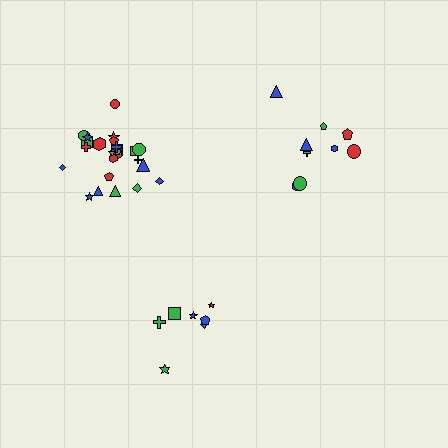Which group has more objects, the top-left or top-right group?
The top-left group.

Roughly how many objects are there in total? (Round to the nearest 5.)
Roughly 40 objects in total.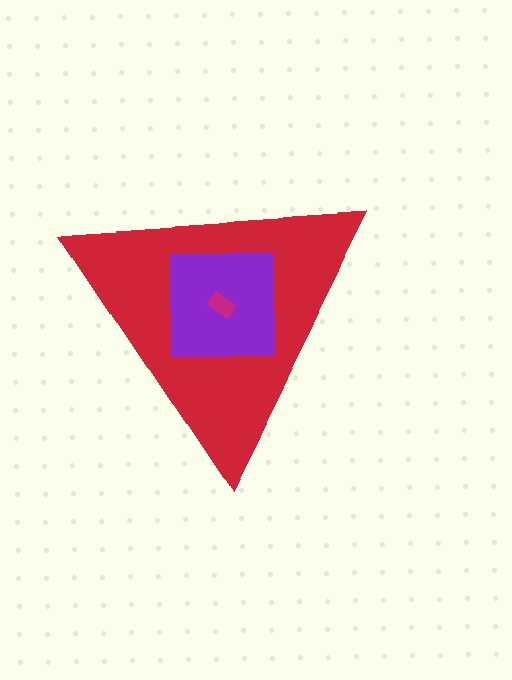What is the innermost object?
The magenta rectangle.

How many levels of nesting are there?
3.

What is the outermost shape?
The red triangle.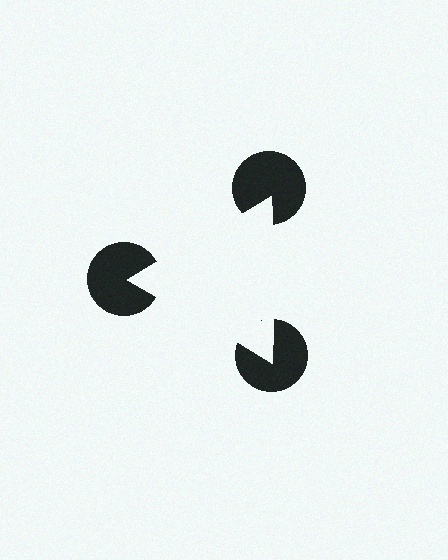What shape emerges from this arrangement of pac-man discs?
An illusory triangle — its edges are inferred from the aligned wedge cuts in the pac-man discs, not physically drawn.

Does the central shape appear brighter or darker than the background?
It typically appears slightly brighter than the background, even though no actual brightness change is drawn.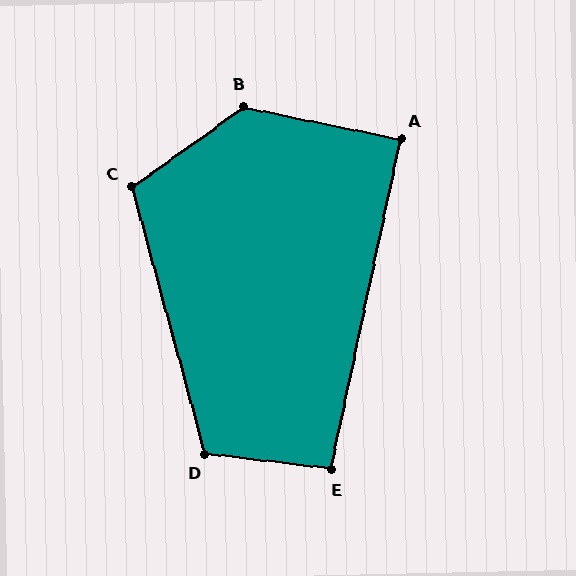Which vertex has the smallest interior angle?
A, at approximately 90 degrees.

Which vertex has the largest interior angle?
B, at approximately 133 degrees.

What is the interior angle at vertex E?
Approximately 95 degrees (obtuse).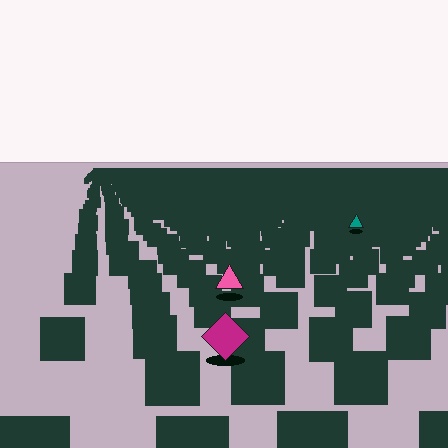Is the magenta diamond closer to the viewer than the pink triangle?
Yes. The magenta diamond is closer — you can tell from the texture gradient: the ground texture is coarser near it.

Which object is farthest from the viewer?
The teal triangle is farthest from the viewer. It appears smaller and the ground texture around it is denser.